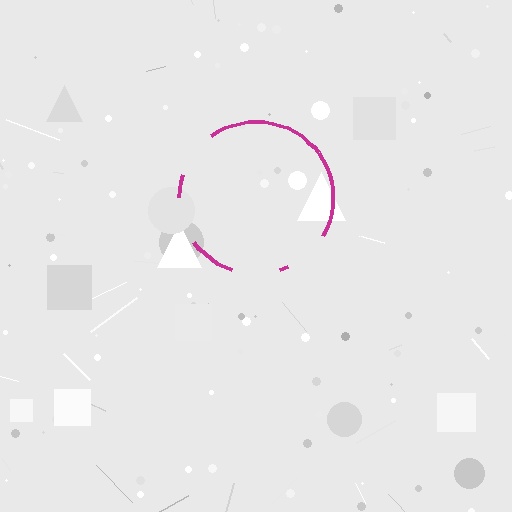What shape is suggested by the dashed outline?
The dashed outline suggests a circle.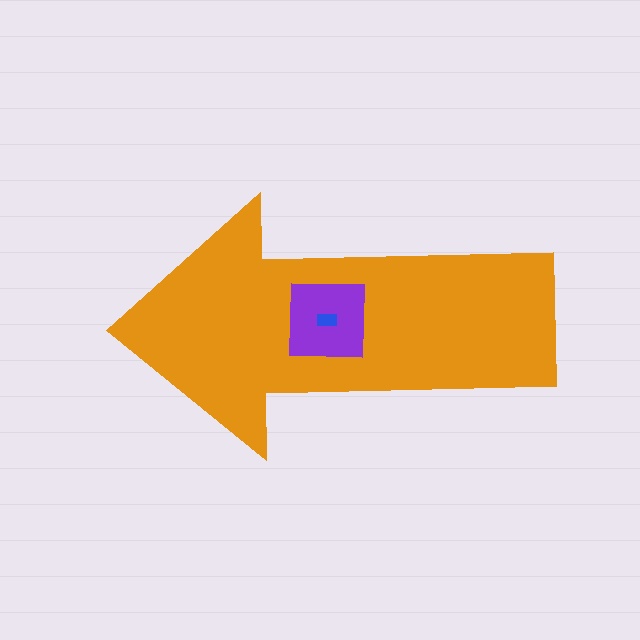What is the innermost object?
The blue rectangle.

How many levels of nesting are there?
3.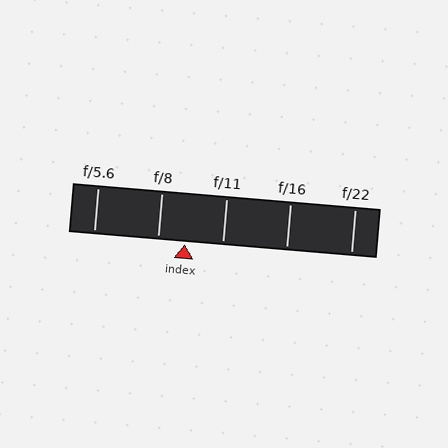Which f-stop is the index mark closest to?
The index mark is closest to f/8.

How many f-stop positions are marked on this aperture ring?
There are 5 f-stop positions marked.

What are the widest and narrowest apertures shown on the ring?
The widest aperture shown is f/5.6 and the narrowest is f/22.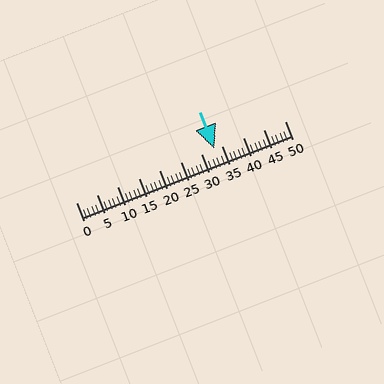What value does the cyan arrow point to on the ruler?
The cyan arrow points to approximately 33.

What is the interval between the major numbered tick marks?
The major tick marks are spaced 5 units apart.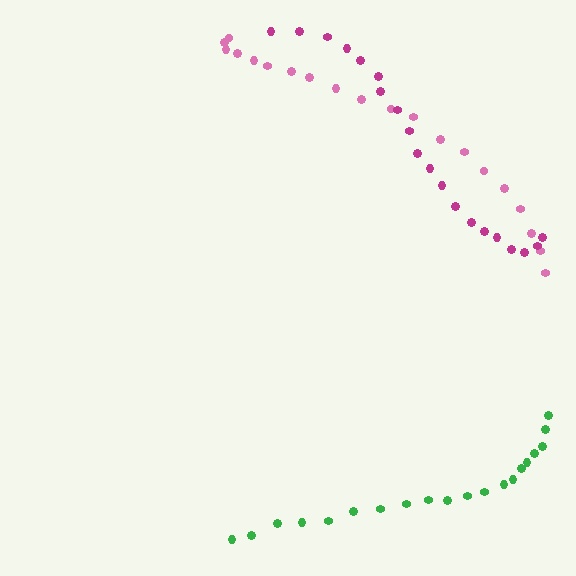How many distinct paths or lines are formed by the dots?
There are 3 distinct paths.